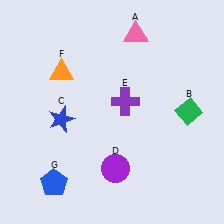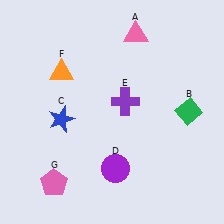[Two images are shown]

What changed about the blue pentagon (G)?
In Image 1, G is blue. In Image 2, it changed to pink.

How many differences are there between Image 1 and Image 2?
There is 1 difference between the two images.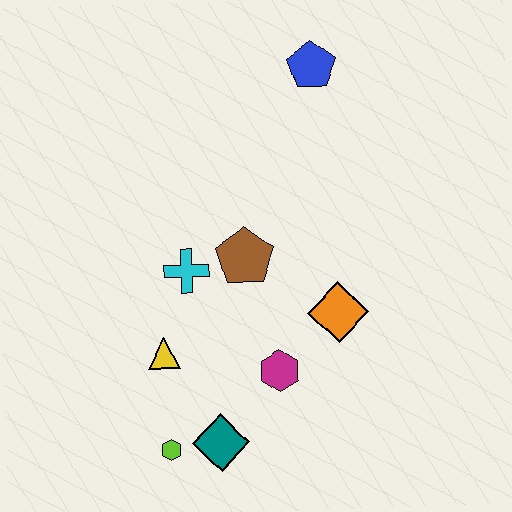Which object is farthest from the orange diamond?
The blue pentagon is farthest from the orange diamond.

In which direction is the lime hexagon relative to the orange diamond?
The lime hexagon is to the left of the orange diamond.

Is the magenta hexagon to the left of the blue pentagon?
Yes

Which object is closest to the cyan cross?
The brown pentagon is closest to the cyan cross.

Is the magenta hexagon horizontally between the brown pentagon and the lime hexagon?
No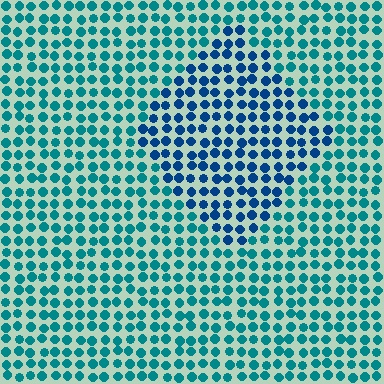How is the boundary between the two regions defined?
The boundary is defined purely by a slight shift in hue (about 31 degrees). Spacing, size, and orientation are identical on both sides.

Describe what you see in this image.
The image is filled with small teal elements in a uniform arrangement. A diamond-shaped region is visible where the elements are tinted to a slightly different hue, forming a subtle color boundary.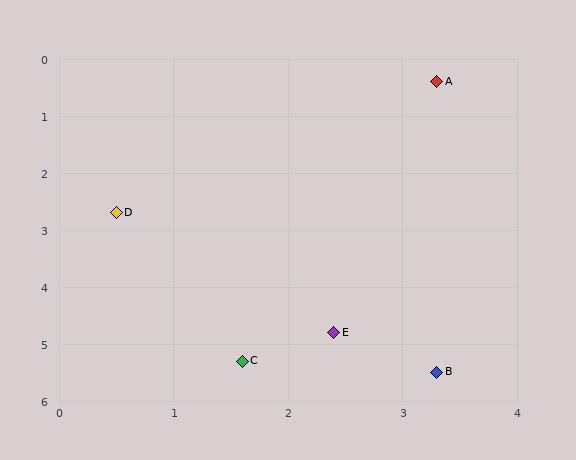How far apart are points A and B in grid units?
Points A and B are about 5.1 grid units apart.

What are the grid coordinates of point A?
Point A is at approximately (3.3, 0.4).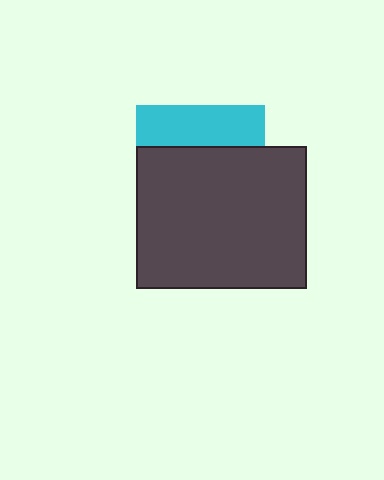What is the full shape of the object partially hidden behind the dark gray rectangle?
The partially hidden object is a cyan square.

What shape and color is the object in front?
The object in front is a dark gray rectangle.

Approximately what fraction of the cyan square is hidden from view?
Roughly 69% of the cyan square is hidden behind the dark gray rectangle.